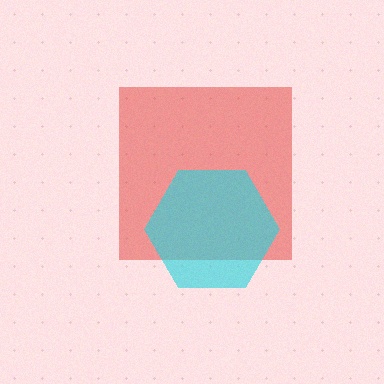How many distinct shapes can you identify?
There are 2 distinct shapes: a red square, a cyan hexagon.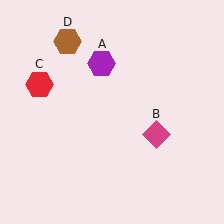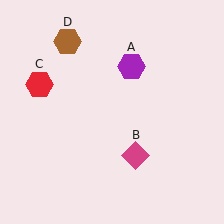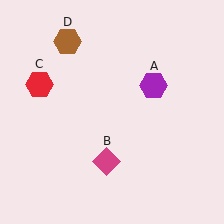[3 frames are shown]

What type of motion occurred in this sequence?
The purple hexagon (object A), magenta diamond (object B) rotated clockwise around the center of the scene.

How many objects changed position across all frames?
2 objects changed position: purple hexagon (object A), magenta diamond (object B).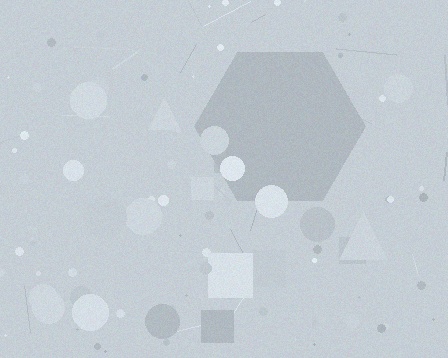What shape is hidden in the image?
A hexagon is hidden in the image.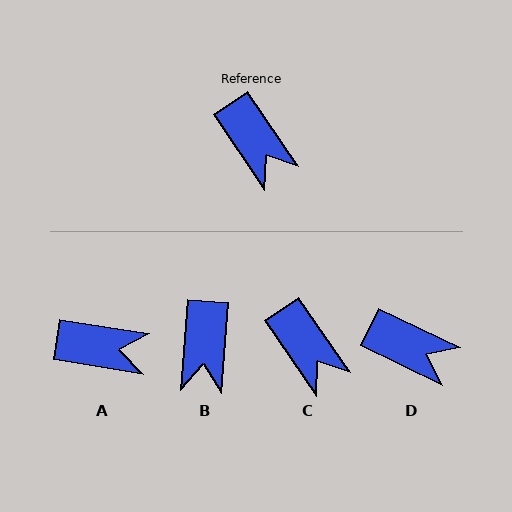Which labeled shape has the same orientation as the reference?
C.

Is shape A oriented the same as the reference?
No, it is off by about 47 degrees.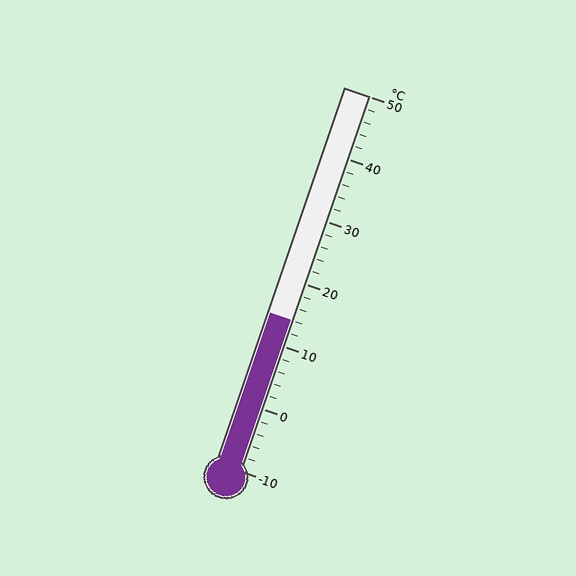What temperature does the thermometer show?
The thermometer shows approximately 14°C.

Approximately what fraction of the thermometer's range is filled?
The thermometer is filled to approximately 40% of its range.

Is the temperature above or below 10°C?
The temperature is above 10°C.